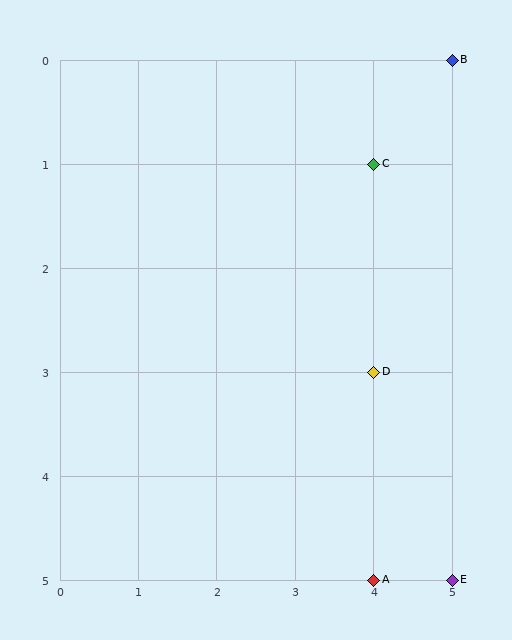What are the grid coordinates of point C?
Point C is at grid coordinates (4, 1).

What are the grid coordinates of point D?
Point D is at grid coordinates (4, 3).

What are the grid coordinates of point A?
Point A is at grid coordinates (4, 5).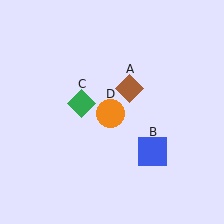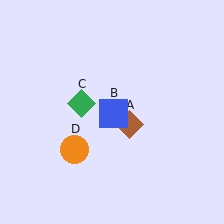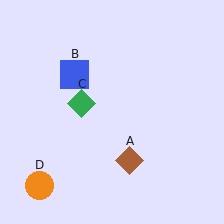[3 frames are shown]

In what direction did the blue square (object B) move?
The blue square (object B) moved up and to the left.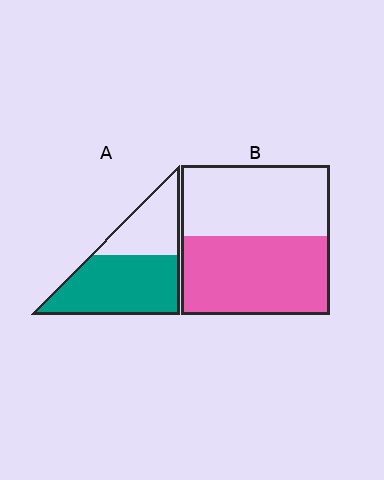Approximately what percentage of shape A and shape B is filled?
A is approximately 65% and B is approximately 55%.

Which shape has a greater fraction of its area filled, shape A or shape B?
Shape A.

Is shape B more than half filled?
Roughly half.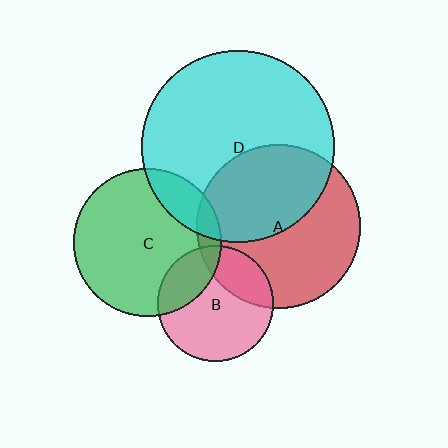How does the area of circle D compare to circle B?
Approximately 2.7 times.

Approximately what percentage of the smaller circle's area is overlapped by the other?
Approximately 25%.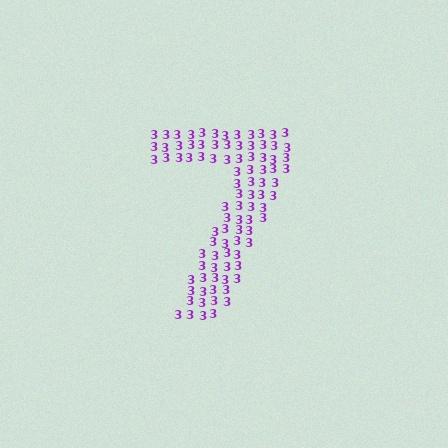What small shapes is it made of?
It is made of small digit 3's.